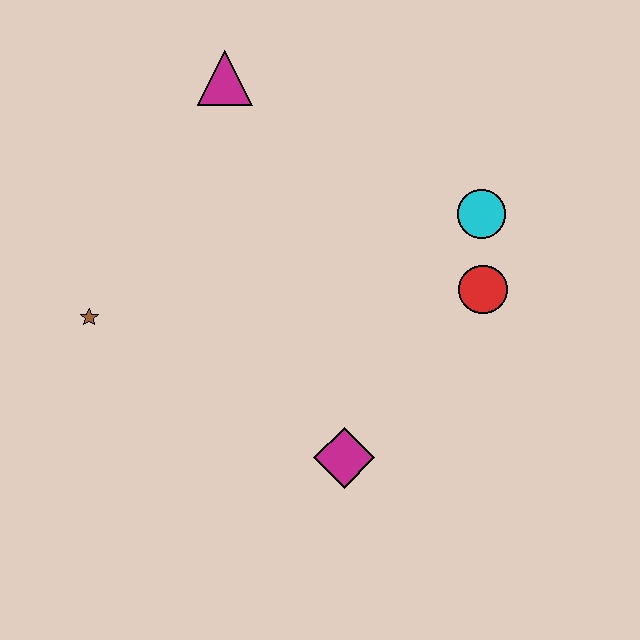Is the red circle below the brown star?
No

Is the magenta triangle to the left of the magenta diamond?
Yes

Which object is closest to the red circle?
The cyan circle is closest to the red circle.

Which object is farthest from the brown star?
The cyan circle is farthest from the brown star.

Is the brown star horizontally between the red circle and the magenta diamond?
No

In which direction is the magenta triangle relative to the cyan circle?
The magenta triangle is to the left of the cyan circle.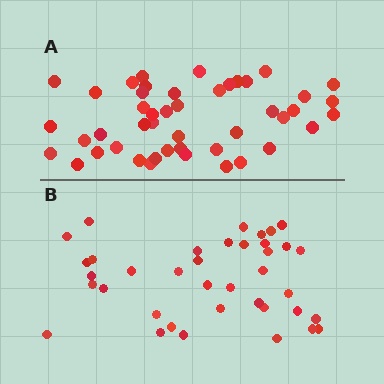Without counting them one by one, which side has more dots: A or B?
Region A (the top region) has more dots.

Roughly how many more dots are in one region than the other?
Region A has roughly 8 or so more dots than region B.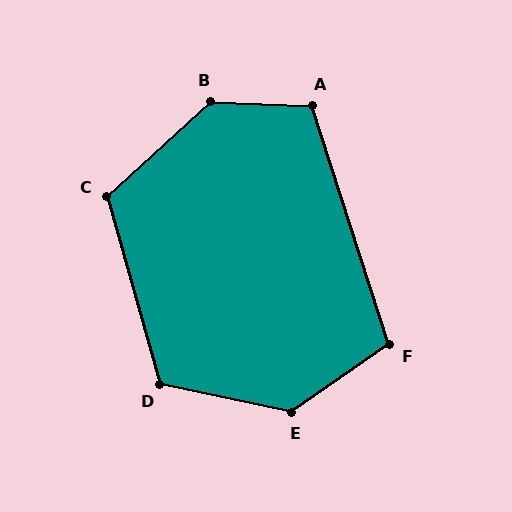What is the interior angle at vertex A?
Approximately 110 degrees (obtuse).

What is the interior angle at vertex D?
Approximately 118 degrees (obtuse).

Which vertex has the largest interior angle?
B, at approximately 136 degrees.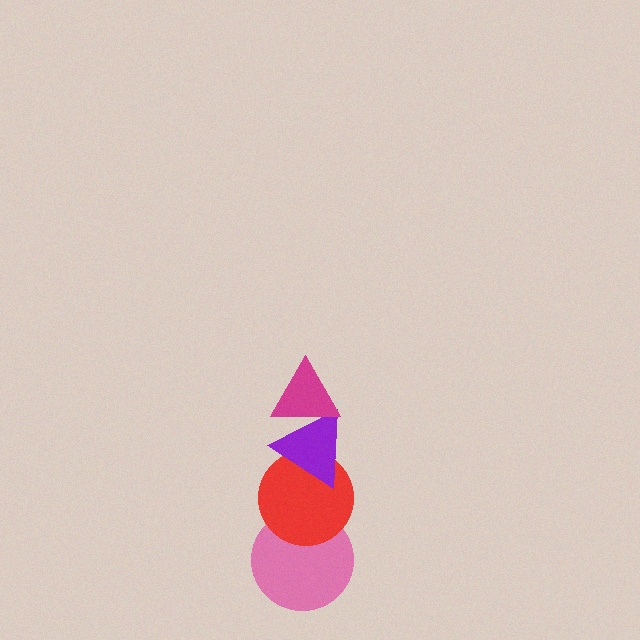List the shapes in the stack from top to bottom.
From top to bottom: the magenta triangle, the purple triangle, the red circle, the pink circle.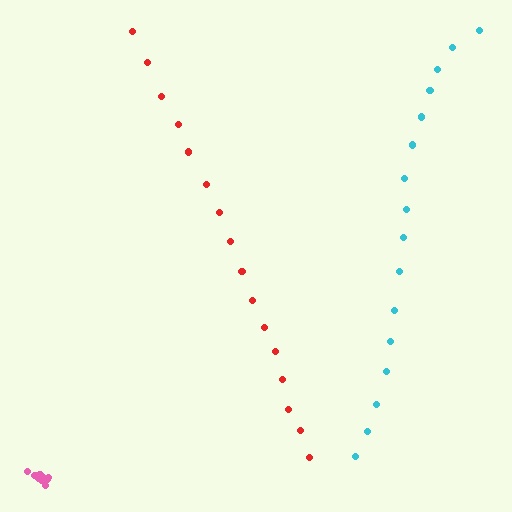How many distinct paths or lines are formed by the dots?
There are 3 distinct paths.